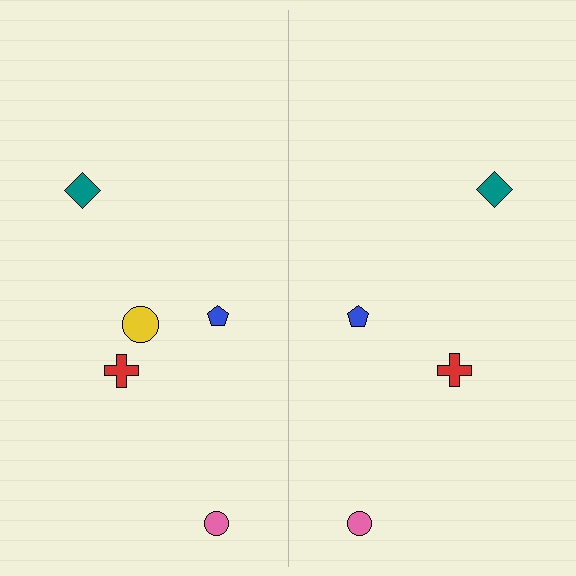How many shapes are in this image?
There are 9 shapes in this image.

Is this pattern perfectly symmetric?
No, the pattern is not perfectly symmetric. A yellow circle is missing from the right side.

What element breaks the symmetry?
A yellow circle is missing from the right side.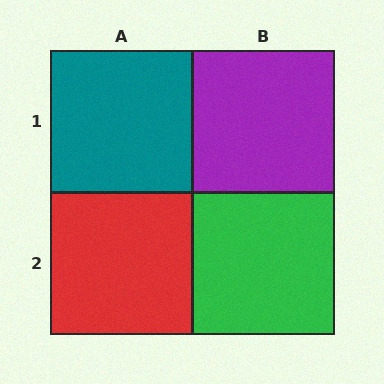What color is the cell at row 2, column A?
Red.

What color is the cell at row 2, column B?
Green.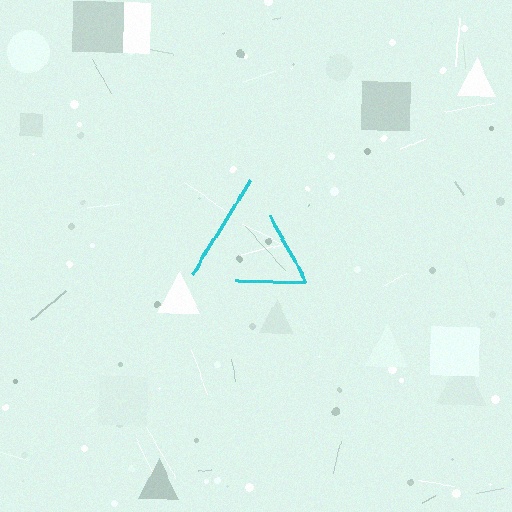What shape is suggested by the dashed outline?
The dashed outline suggests a triangle.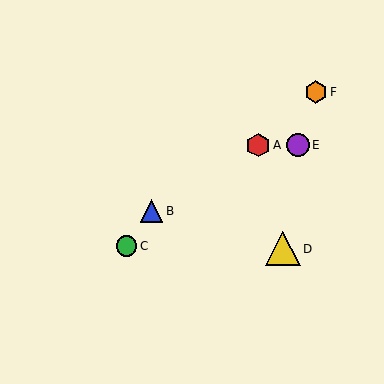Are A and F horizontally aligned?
No, A is at y≈145 and F is at y≈92.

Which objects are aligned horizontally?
Objects A, E are aligned horizontally.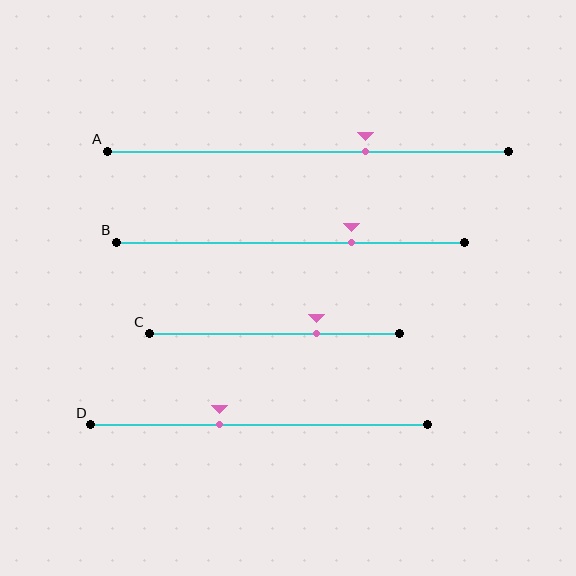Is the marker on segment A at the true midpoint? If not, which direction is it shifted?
No, the marker on segment A is shifted to the right by about 14% of the segment length.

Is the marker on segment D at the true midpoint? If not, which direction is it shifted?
No, the marker on segment D is shifted to the left by about 12% of the segment length.